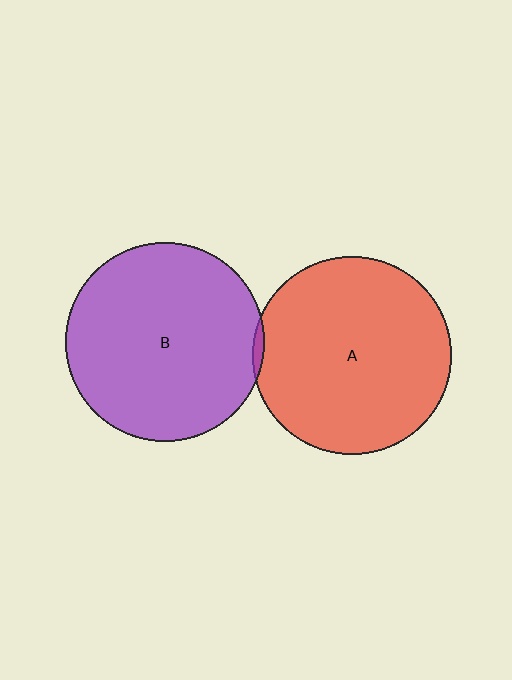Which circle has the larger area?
Circle B (purple).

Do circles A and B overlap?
Yes.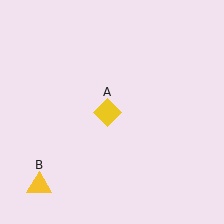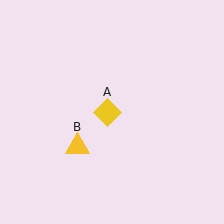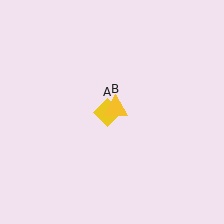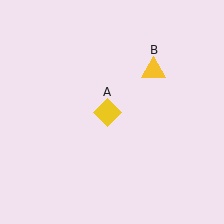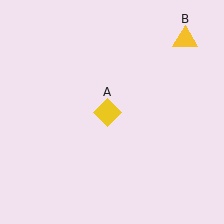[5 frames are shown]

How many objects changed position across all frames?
1 object changed position: yellow triangle (object B).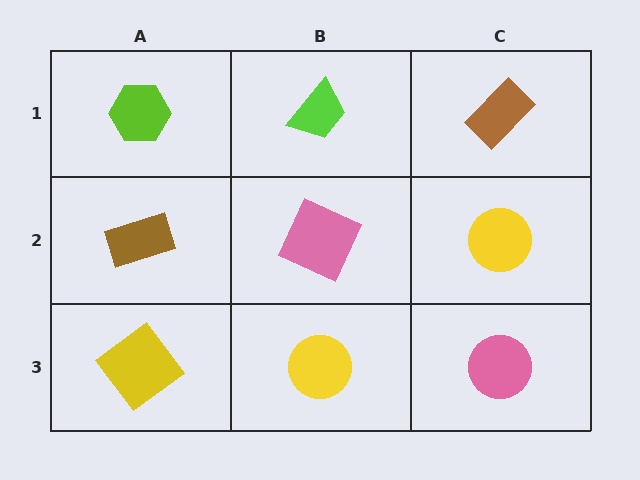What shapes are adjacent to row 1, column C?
A yellow circle (row 2, column C), a lime trapezoid (row 1, column B).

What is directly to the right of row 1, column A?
A lime trapezoid.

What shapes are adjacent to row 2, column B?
A lime trapezoid (row 1, column B), a yellow circle (row 3, column B), a brown rectangle (row 2, column A), a yellow circle (row 2, column C).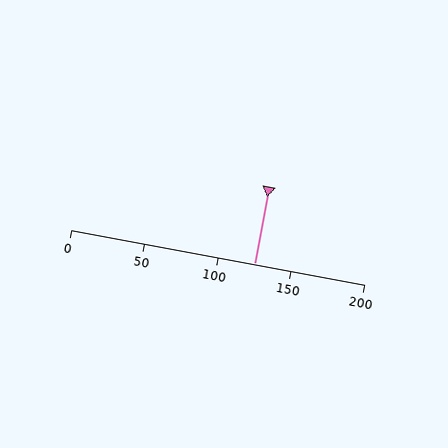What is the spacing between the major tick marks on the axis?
The major ticks are spaced 50 apart.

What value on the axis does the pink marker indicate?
The marker indicates approximately 125.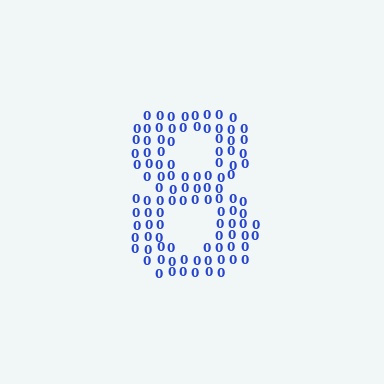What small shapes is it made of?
It is made of small digit 0's.